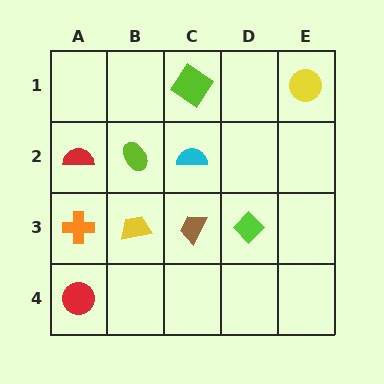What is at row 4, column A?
A red circle.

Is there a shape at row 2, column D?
No, that cell is empty.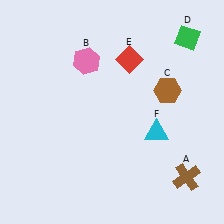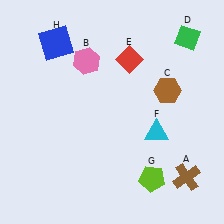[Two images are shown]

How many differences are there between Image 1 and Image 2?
There are 2 differences between the two images.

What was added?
A lime pentagon (G), a blue square (H) were added in Image 2.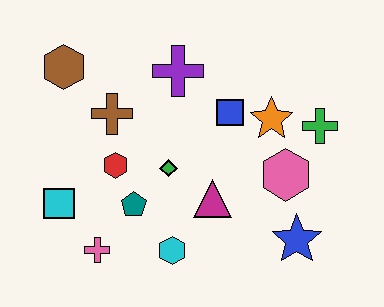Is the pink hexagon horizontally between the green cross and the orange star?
Yes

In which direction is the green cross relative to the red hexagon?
The green cross is to the right of the red hexagon.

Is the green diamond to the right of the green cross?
No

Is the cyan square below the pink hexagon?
Yes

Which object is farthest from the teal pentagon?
The green cross is farthest from the teal pentagon.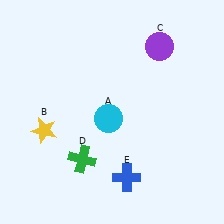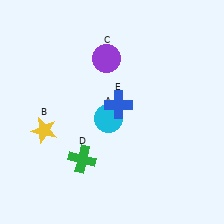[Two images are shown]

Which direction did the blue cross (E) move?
The blue cross (E) moved up.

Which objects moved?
The objects that moved are: the purple circle (C), the blue cross (E).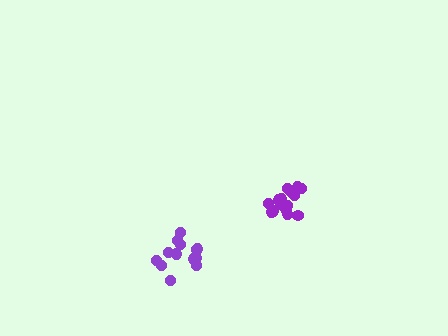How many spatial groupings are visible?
There are 2 spatial groupings.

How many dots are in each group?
Group 1: 13 dots, Group 2: 16 dots (29 total).